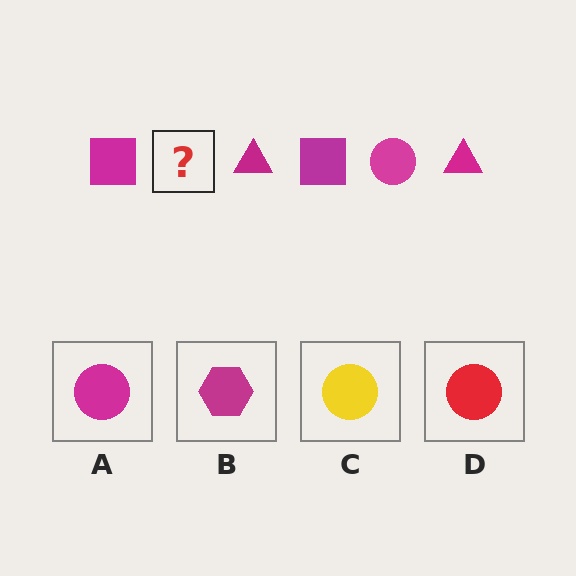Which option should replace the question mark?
Option A.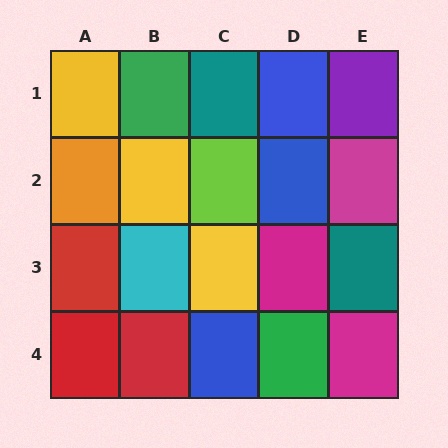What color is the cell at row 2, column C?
Lime.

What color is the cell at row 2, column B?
Yellow.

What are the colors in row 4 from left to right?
Red, red, blue, green, magenta.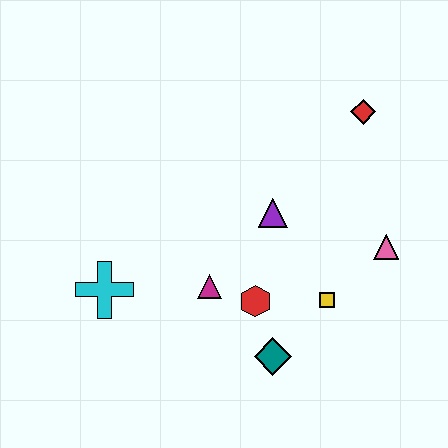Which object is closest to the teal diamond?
The red hexagon is closest to the teal diamond.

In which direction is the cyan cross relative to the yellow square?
The cyan cross is to the left of the yellow square.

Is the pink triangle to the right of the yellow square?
Yes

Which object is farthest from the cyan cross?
The red diamond is farthest from the cyan cross.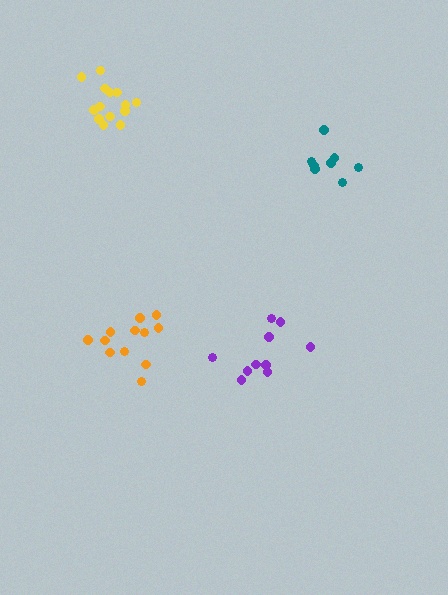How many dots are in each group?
Group 1: 10 dots, Group 2: 12 dots, Group 3: 8 dots, Group 4: 14 dots (44 total).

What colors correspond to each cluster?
The clusters are colored: purple, orange, teal, yellow.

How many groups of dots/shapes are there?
There are 4 groups.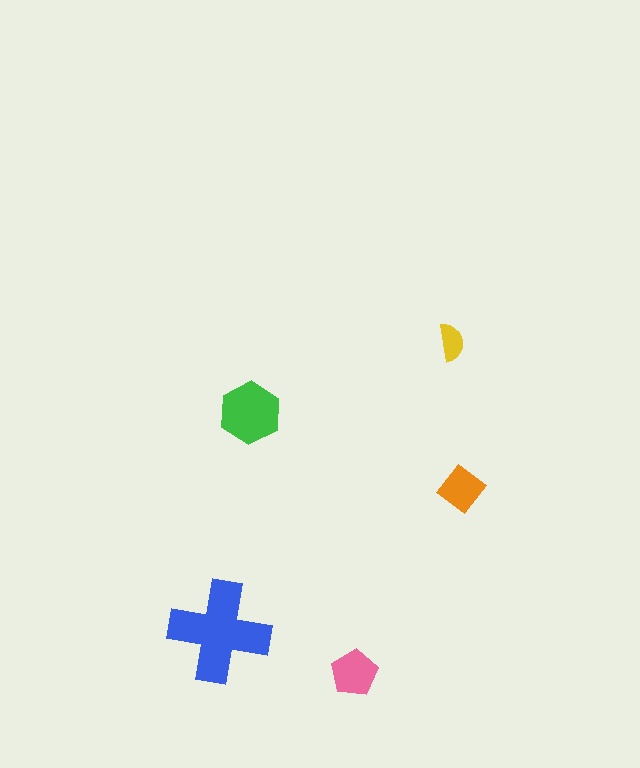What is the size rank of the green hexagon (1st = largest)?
2nd.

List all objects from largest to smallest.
The blue cross, the green hexagon, the pink pentagon, the orange diamond, the yellow semicircle.